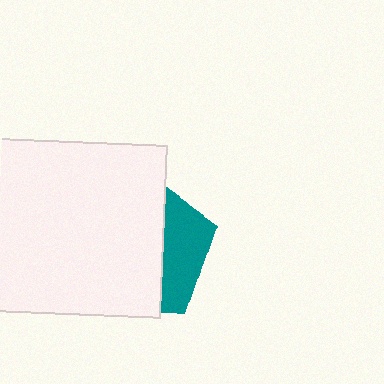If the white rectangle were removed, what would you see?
You would see the complete teal pentagon.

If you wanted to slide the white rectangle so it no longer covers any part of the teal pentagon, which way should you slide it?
Slide it left — that is the most direct way to separate the two shapes.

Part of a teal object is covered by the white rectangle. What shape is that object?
It is a pentagon.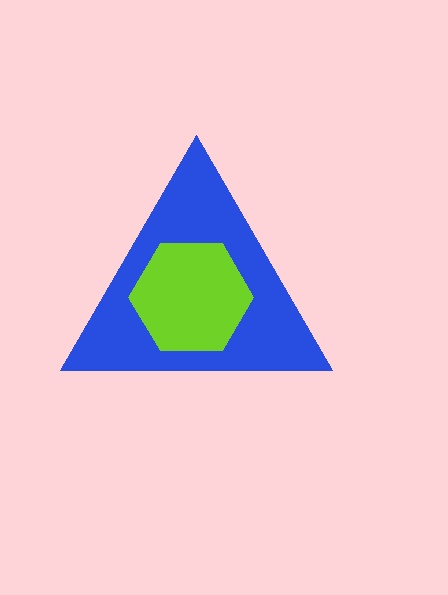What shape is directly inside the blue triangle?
The lime hexagon.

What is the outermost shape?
The blue triangle.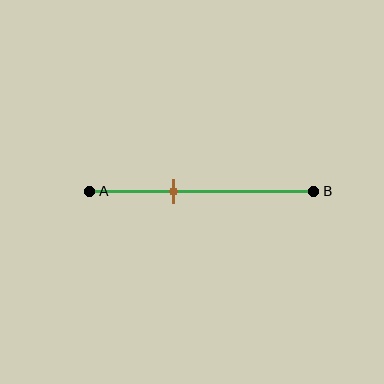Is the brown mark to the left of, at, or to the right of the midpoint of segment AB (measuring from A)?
The brown mark is to the left of the midpoint of segment AB.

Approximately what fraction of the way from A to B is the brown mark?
The brown mark is approximately 40% of the way from A to B.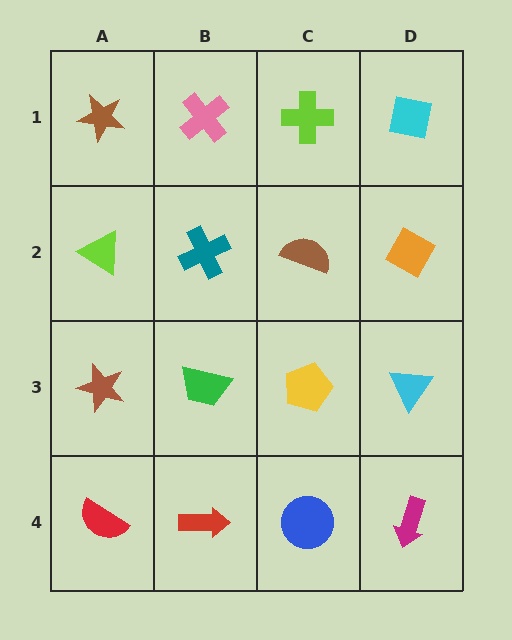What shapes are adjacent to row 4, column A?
A brown star (row 3, column A), a red arrow (row 4, column B).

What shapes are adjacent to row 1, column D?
An orange diamond (row 2, column D), a lime cross (row 1, column C).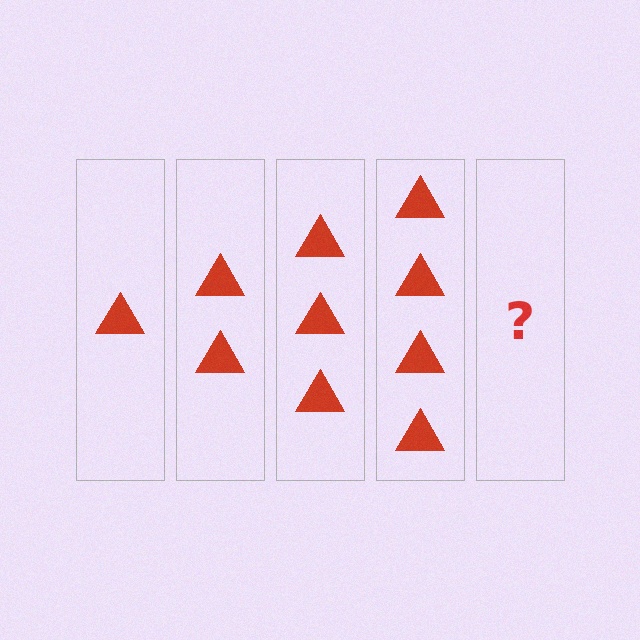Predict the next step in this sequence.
The next step is 5 triangles.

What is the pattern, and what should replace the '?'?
The pattern is that each step adds one more triangle. The '?' should be 5 triangles.